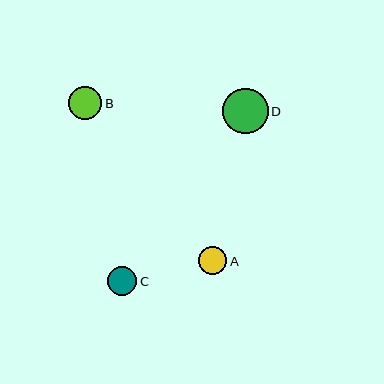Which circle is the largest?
Circle D is the largest with a size of approximately 45 pixels.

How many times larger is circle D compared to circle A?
Circle D is approximately 1.6 times the size of circle A.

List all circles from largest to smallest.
From largest to smallest: D, B, C, A.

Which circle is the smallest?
Circle A is the smallest with a size of approximately 28 pixels.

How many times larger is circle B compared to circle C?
Circle B is approximately 1.1 times the size of circle C.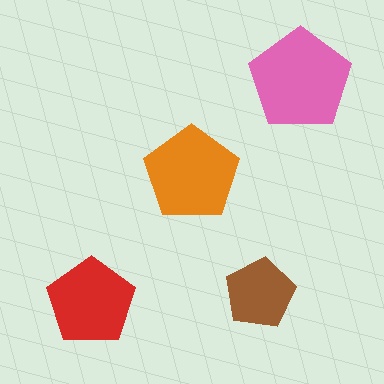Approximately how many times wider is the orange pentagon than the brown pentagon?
About 1.5 times wider.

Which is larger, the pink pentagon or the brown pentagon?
The pink one.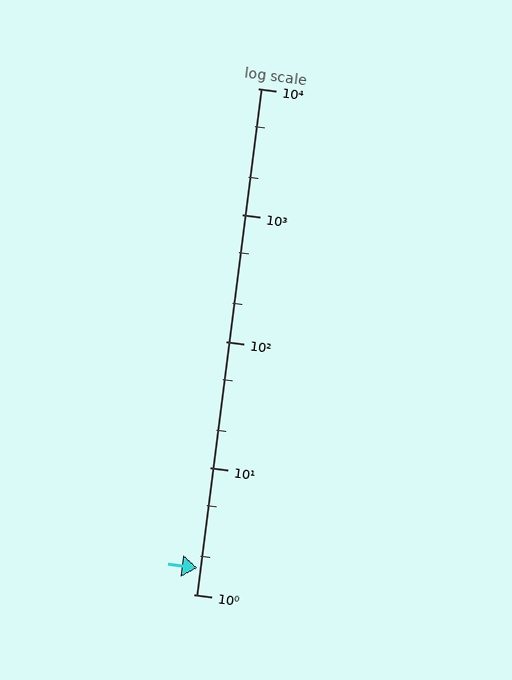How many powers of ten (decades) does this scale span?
The scale spans 4 decades, from 1 to 10000.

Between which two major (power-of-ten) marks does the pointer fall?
The pointer is between 1 and 10.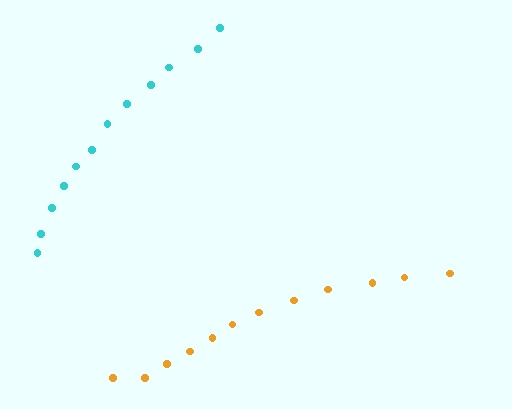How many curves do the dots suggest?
There are 2 distinct paths.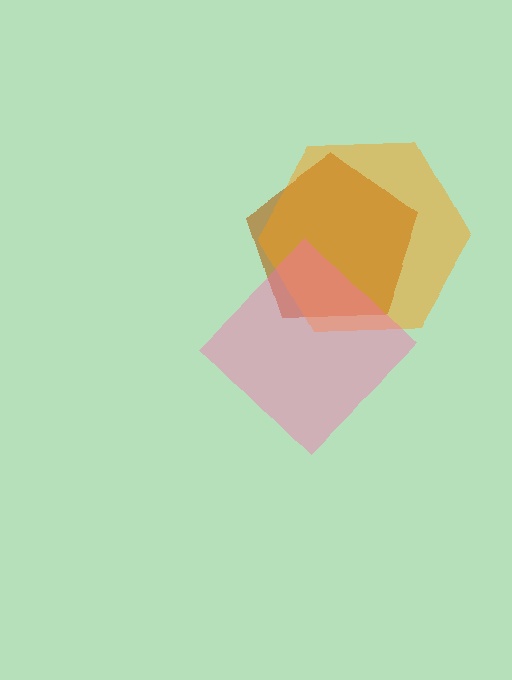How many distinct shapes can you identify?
There are 3 distinct shapes: a brown pentagon, an orange hexagon, a pink diamond.